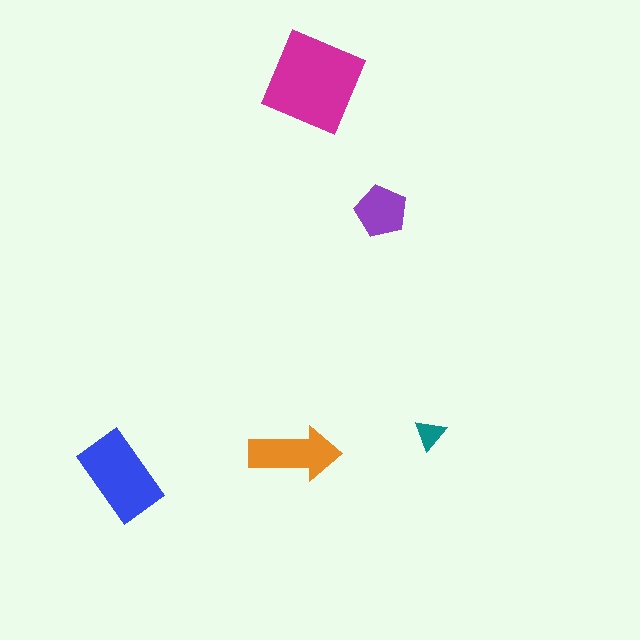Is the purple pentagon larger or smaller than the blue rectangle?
Smaller.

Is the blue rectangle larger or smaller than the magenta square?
Smaller.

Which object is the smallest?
The teal triangle.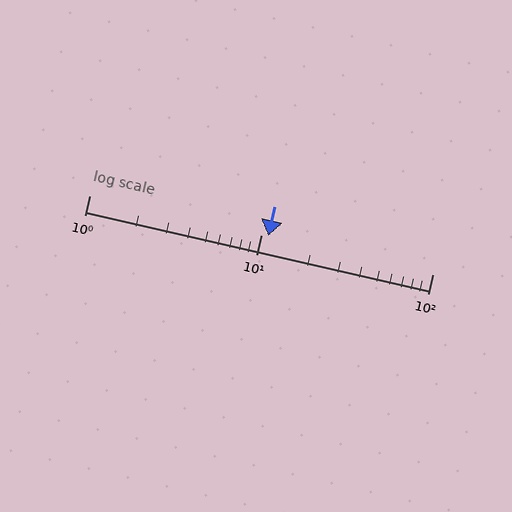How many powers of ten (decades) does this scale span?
The scale spans 2 decades, from 1 to 100.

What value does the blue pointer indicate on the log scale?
The pointer indicates approximately 11.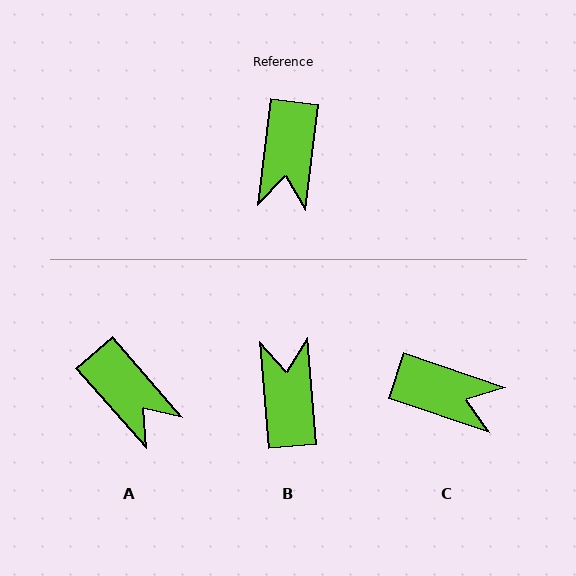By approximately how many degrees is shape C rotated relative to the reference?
Approximately 78 degrees counter-clockwise.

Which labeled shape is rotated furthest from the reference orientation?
B, about 169 degrees away.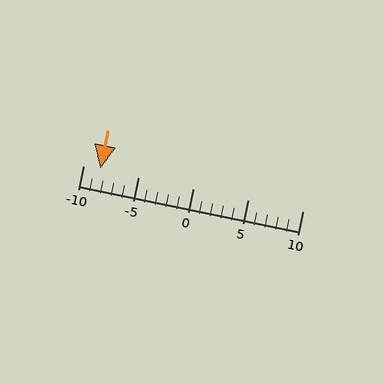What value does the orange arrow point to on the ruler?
The orange arrow points to approximately -8.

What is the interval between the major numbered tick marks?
The major tick marks are spaced 5 units apart.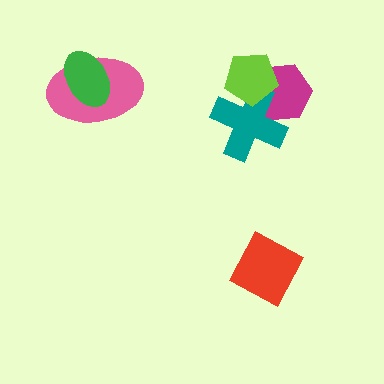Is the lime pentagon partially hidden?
No, no other shape covers it.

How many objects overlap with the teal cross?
2 objects overlap with the teal cross.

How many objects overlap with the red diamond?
0 objects overlap with the red diamond.